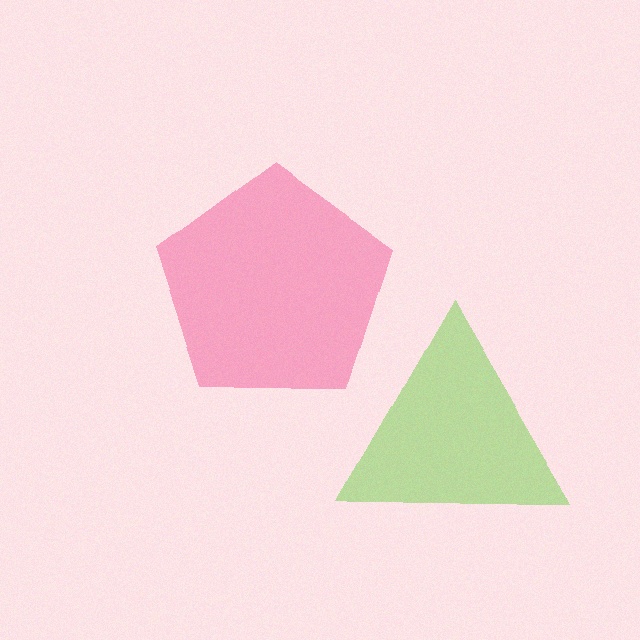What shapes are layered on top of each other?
The layered shapes are: a lime triangle, a pink pentagon.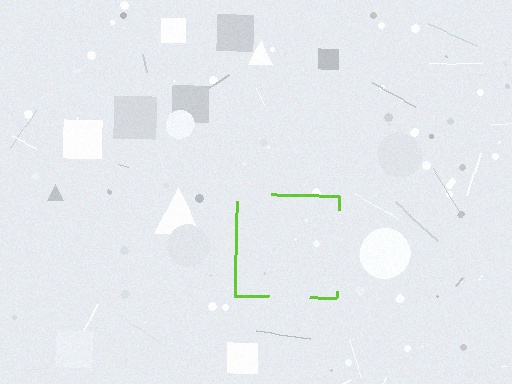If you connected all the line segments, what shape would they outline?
They would outline a square.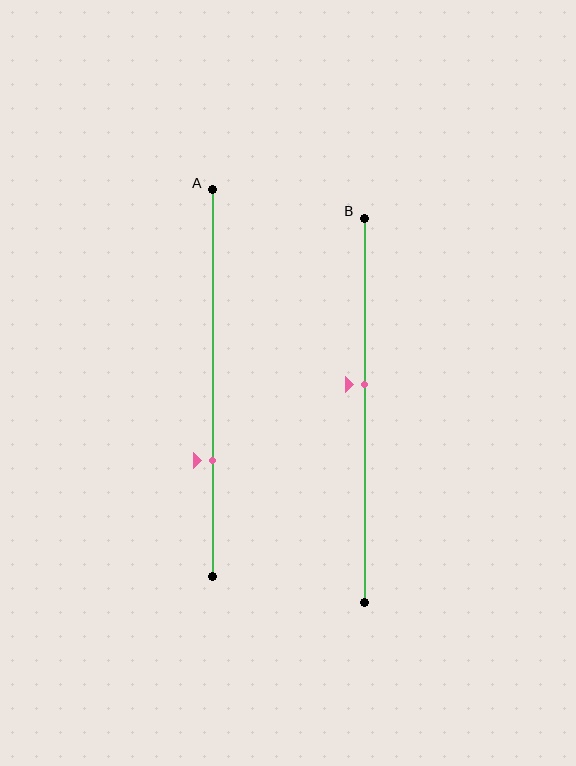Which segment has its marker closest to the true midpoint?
Segment B has its marker closest to the true midpoint.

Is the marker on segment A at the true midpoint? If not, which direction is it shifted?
No, the marker on segment A is shifted downward by about 20% of the segment length.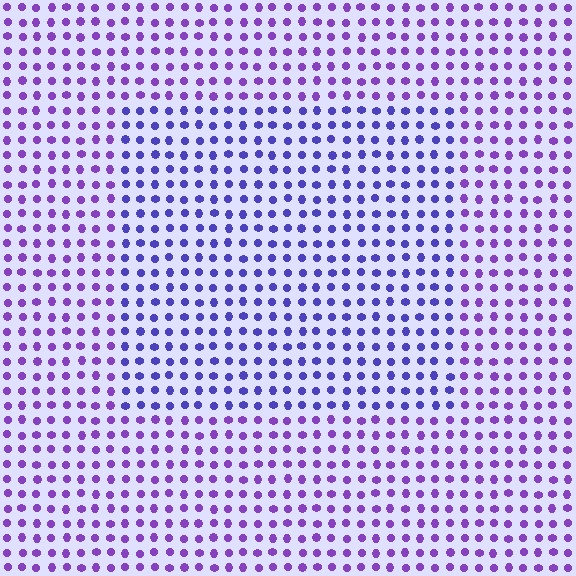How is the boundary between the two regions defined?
The boundary is defined purely by a slight shift in hue (about 28 degrees). Spacing, size, and orientation are identical on both sides.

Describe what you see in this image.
The image is filled with small purple elements in a uniform arrangement. A rectangle-shaped region is visible where the elements are tinted to a slightly different hue, forming a subtle color boundary.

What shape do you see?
I see a rectangle.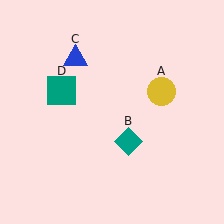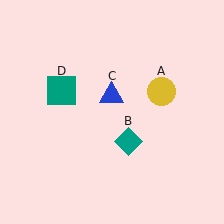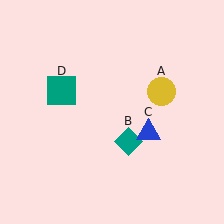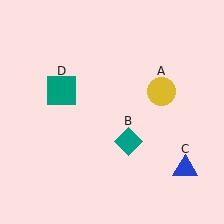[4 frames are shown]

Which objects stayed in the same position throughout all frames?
Yellow circle (object A) and teal diamond (object B) and teal square (object D) remained stationary.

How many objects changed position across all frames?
1 object changed position: blue triangle (object C).